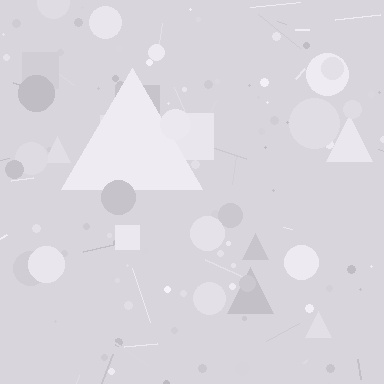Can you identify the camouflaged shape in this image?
The camouflaged shape is a triangle.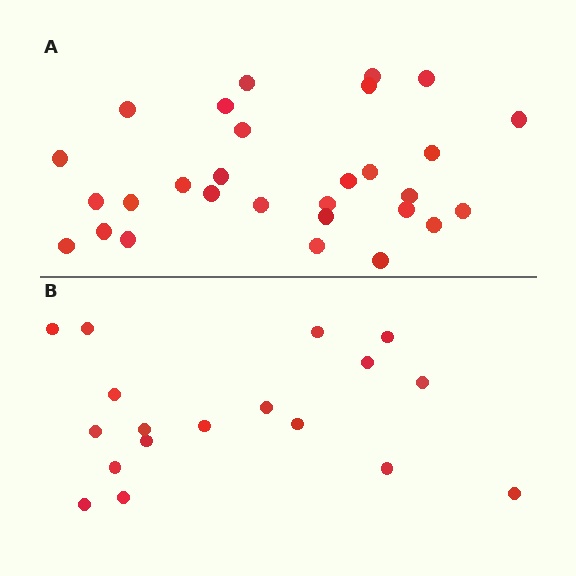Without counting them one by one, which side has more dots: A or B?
Region A (the top region) has more dots.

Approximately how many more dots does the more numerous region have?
Region A has roughly 12 or so more dots than region B.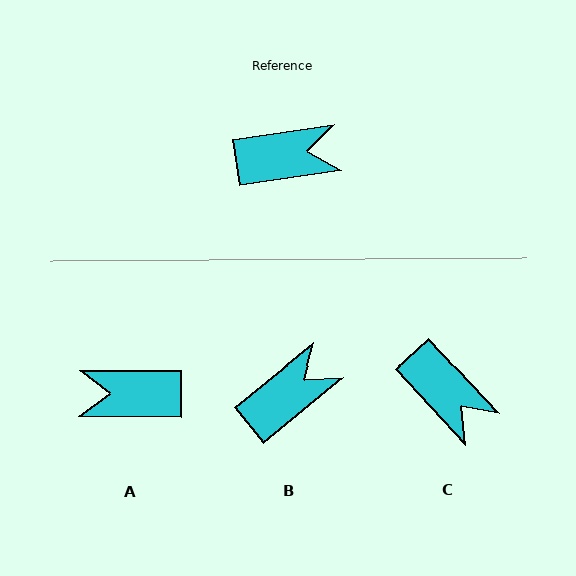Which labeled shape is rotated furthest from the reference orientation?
A, about 171 degrees away.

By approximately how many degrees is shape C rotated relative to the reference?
Approximately 56 degrees clockwise.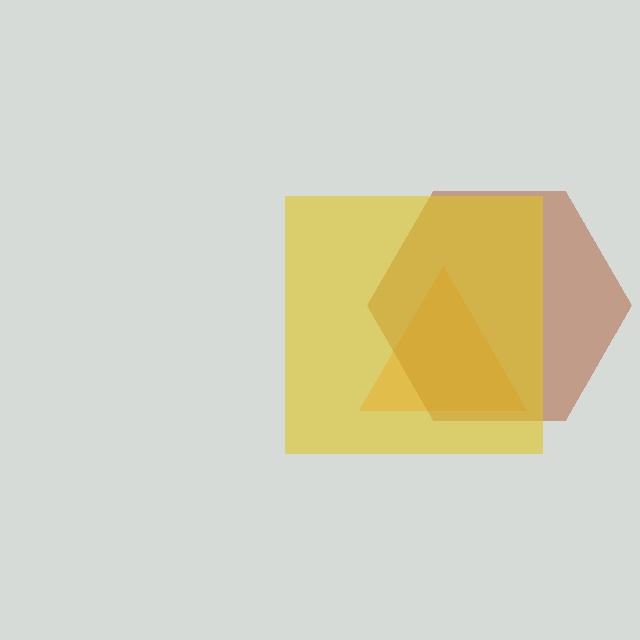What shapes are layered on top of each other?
The layered shapes are: an orange triangle, a brown hexagon, a yellow square.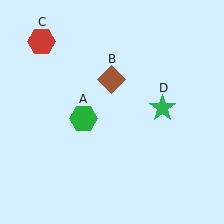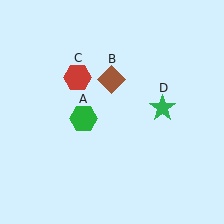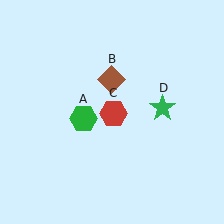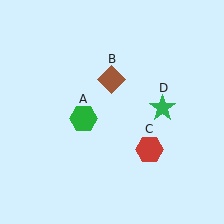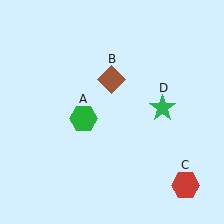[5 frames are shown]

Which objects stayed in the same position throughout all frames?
Green hexagon (object A) and brown diamond (object B) and green star (object D) remained stationary.